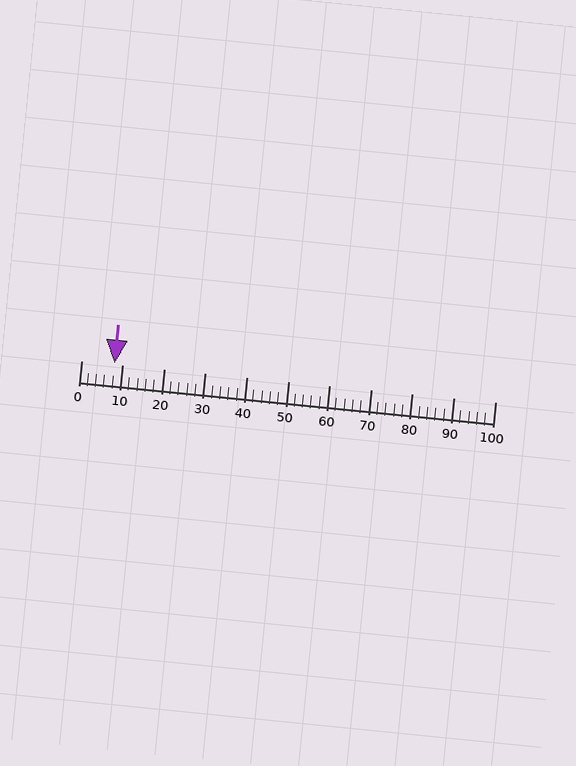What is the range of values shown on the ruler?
The ruler shows values from 0 to 100.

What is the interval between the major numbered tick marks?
The major tick marks are spaced 10 units apart.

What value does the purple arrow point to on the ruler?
The purple arrow points to approximately 8.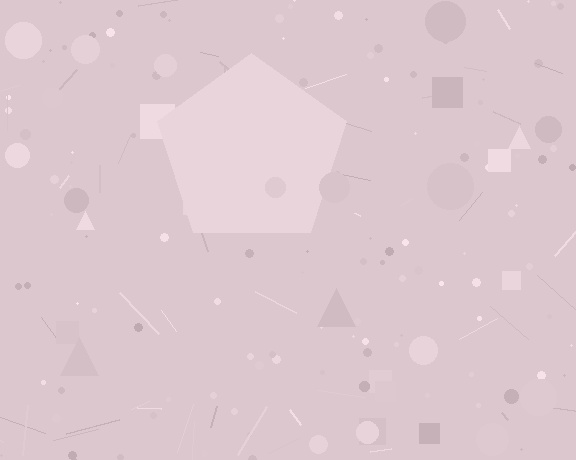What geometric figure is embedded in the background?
A pentagon is embedded in the background.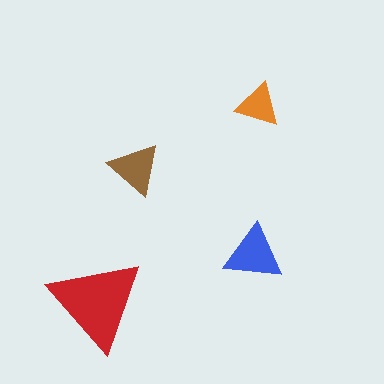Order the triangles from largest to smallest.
the red one, the blue one, the brown one, the orange one.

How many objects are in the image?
There are 4 objects in the image.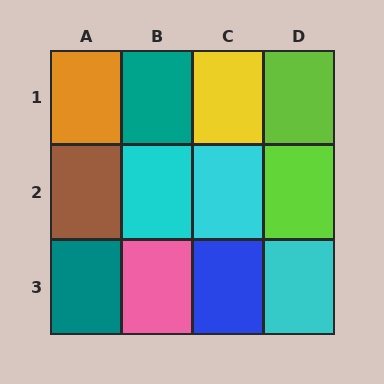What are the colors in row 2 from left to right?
Brown, cyan, cyan, lime.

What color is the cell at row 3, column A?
Teal.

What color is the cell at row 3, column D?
Cyan.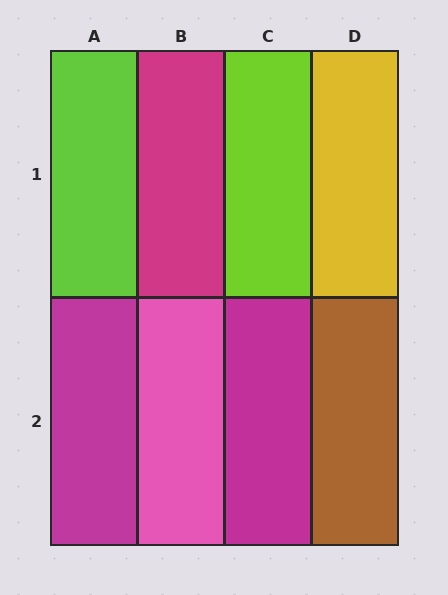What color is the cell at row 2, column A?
Magenta.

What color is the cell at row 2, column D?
Brown.